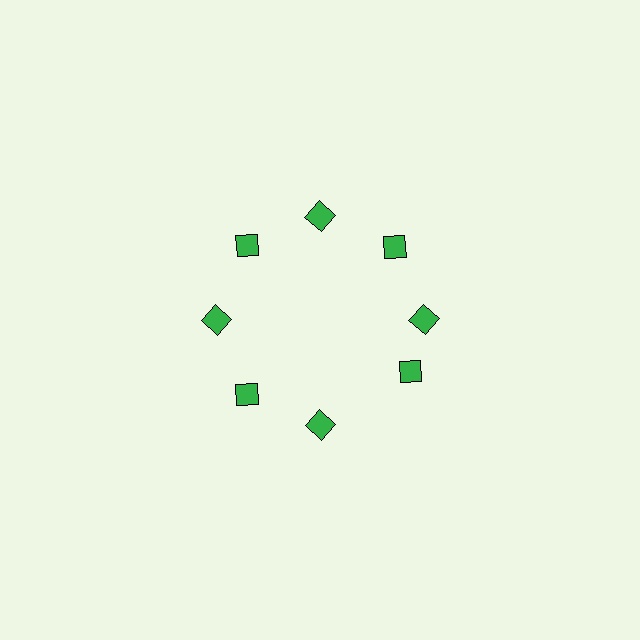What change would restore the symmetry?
The symmetry would be restored by rotating it back into even spacing with its neighbors so that all 8 diamonds sit at equal angles and equal distance from the center.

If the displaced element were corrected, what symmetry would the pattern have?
It would have 8-fold rotational symmetry — the pattern would map onto itself every 45 degrees.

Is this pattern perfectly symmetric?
No. The 8 green diamonds are arranged in a ring, but one element near the 4 o'clock position is rotated out of alignment along the ring, breaking the 8-fold rotational symmetry.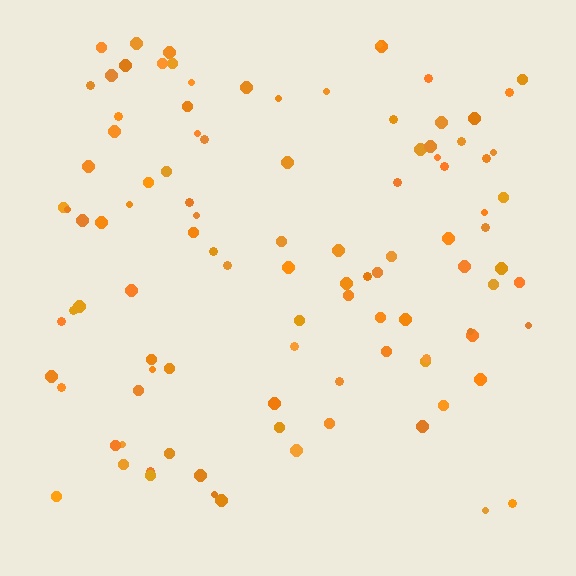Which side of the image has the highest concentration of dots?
The top.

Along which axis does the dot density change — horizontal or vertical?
Vertical.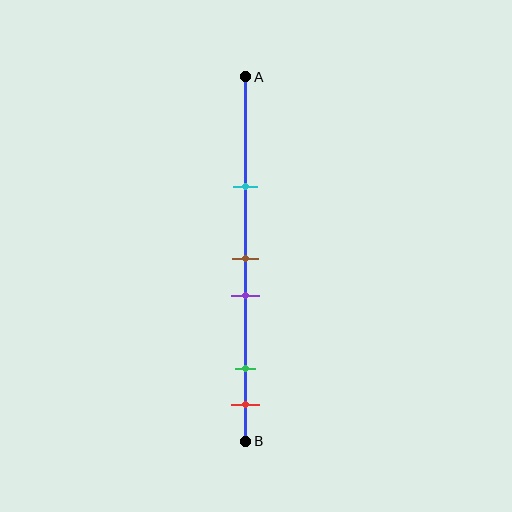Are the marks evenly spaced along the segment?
No, the marks are not evenly spaced.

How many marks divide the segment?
There are 5 marks dividing the segment.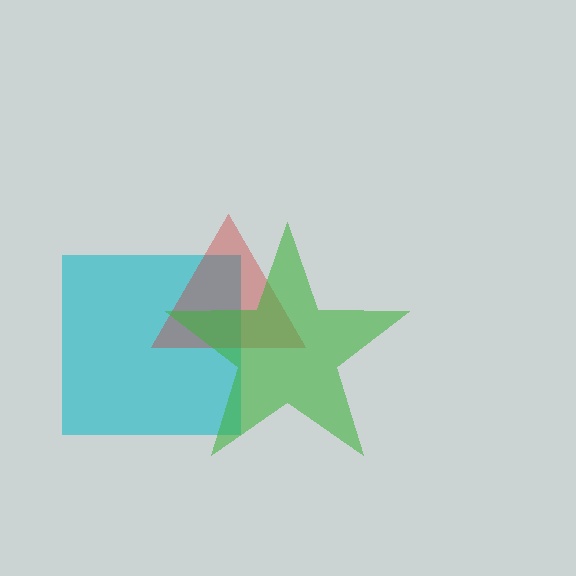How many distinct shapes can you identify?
There are 3 distinct shapes: a cyan square, a red triangle, a green star.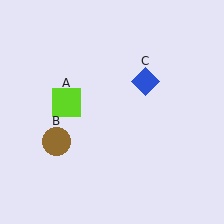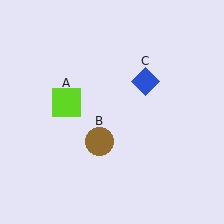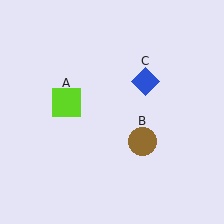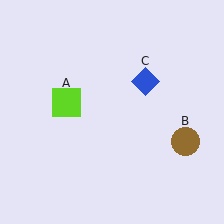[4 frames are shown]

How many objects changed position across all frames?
1 object changed position: brown circle (object B).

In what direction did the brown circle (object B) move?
The brown circle (object B) moved right.